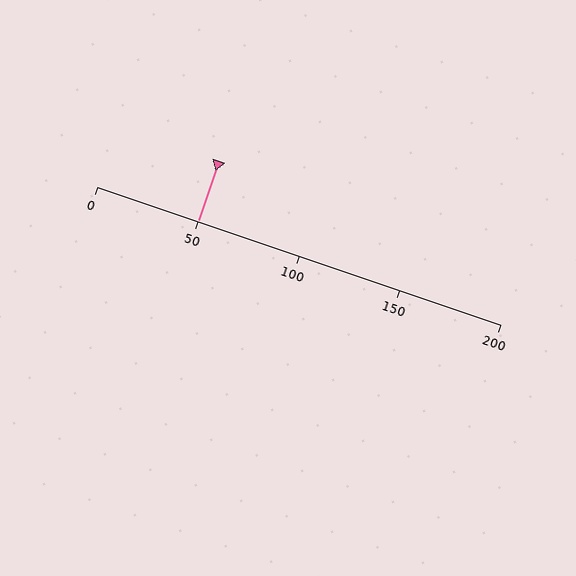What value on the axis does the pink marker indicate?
The marker indicates approximately 50.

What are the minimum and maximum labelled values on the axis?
The axis runs from 0 to 200.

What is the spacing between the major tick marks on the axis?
The major ticks are spaced 50 apart.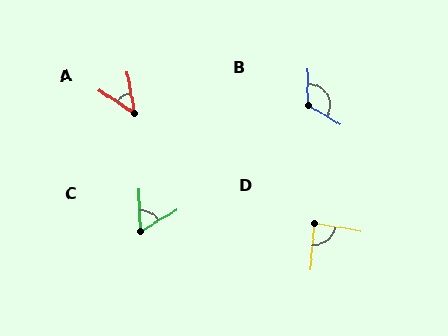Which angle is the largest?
B, at approximately 121 degrees.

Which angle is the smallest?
A, at approximately 46 degrees.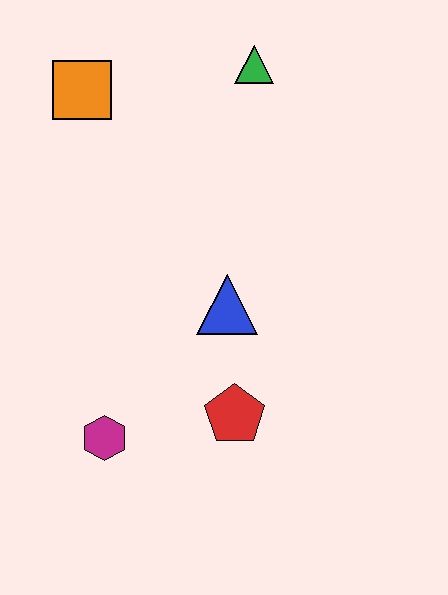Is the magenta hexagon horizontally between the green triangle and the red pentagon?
No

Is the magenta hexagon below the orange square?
Yes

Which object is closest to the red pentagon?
The blue triangle is closest to the red pentagon.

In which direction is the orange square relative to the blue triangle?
The orange square is above the blue triangle.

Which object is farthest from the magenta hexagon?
The green triangle is farthest from the magenta hexagon.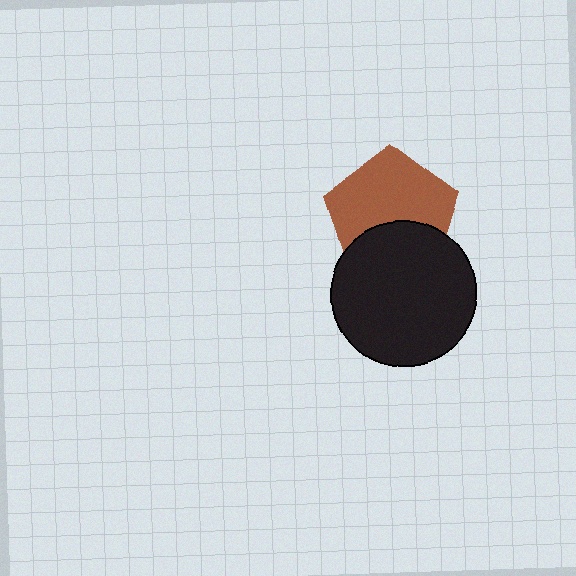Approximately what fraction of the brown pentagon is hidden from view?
Roughly 37% of the brown pentagon is hidden behind the black circle.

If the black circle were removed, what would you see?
You would see the complete brown pentagon.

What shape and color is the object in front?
The object in front is a black circle.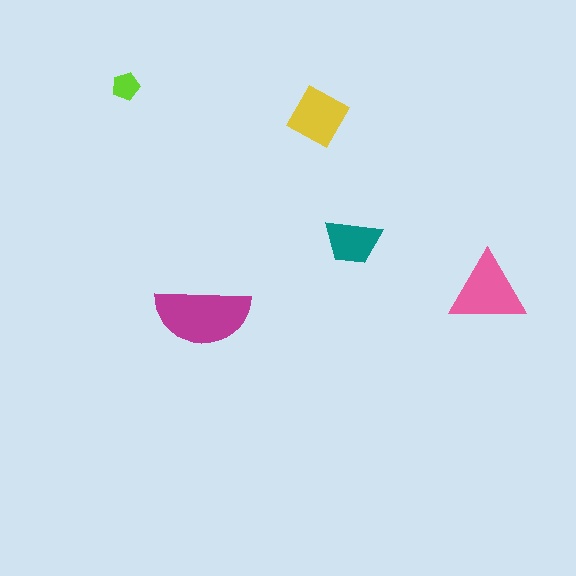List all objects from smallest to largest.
The lime pentagon, the teal trapezoid, the yellow diamond, the pink triangle, the magenta semicircle.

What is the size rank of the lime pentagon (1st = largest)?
5th.